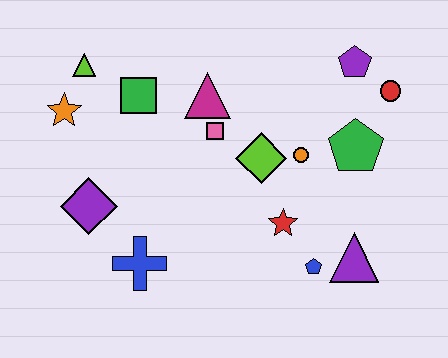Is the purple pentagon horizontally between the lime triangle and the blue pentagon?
No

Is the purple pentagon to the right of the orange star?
Yes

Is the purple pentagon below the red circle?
No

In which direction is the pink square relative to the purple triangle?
The pink square is to the left of the purple triangle.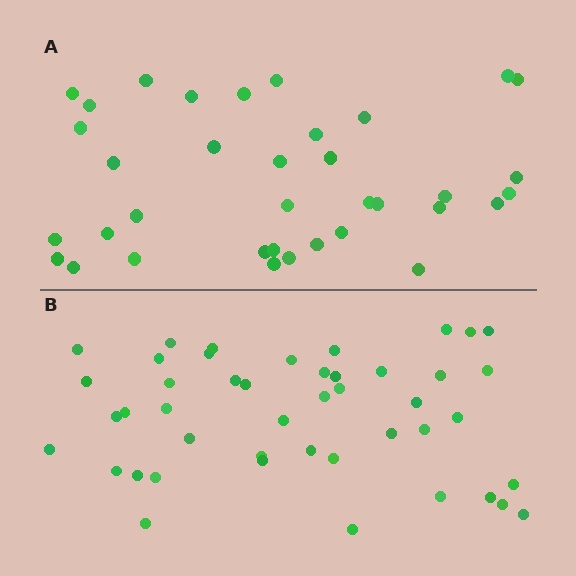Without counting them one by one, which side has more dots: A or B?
Region B (the bottom region) has more dots.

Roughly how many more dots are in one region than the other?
Region B has roughly 8 or so more dots than region A.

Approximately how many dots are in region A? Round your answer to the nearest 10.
About 40 dots. (The exact count is 36, which rounds to 40.)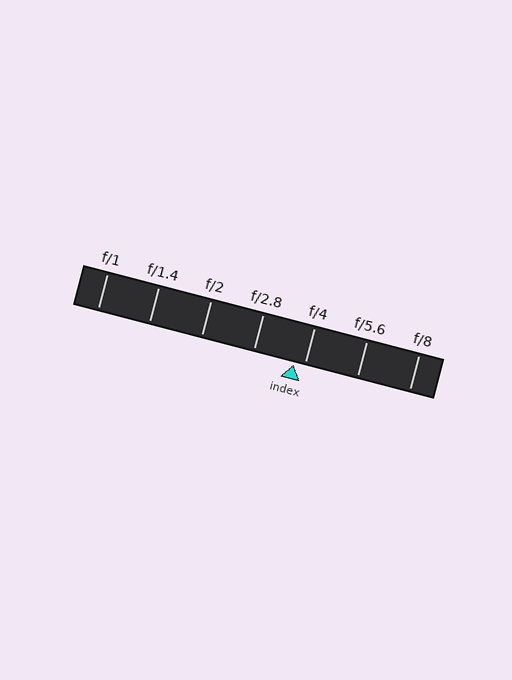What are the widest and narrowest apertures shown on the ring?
The widest aperture shown is f/1 and the narrowest is f/8.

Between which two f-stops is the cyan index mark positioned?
The index mark is between f/2.8 and f/4.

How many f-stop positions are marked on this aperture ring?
There are 7 f-stop positions marked.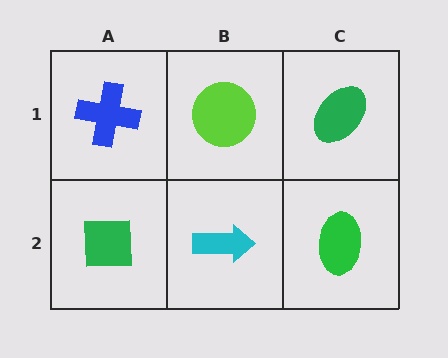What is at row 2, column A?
A green square.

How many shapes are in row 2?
3 shapes.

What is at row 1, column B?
A lime circle.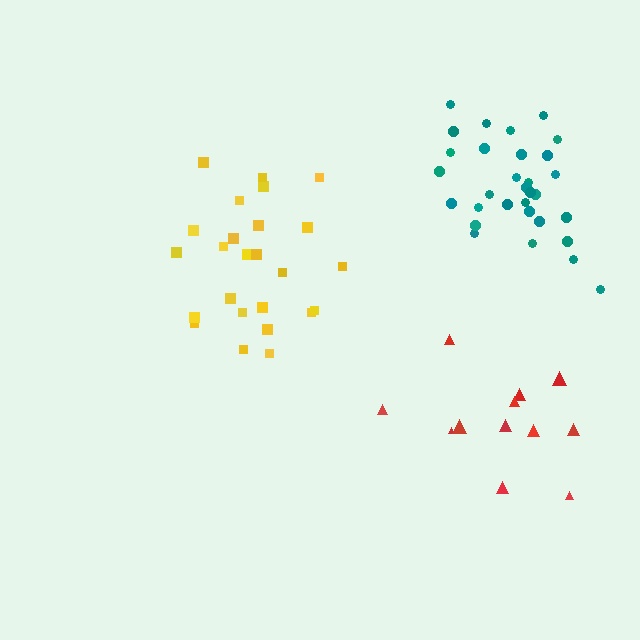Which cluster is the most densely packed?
Teal.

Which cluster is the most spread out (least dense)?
Red.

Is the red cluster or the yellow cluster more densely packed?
Yellow.